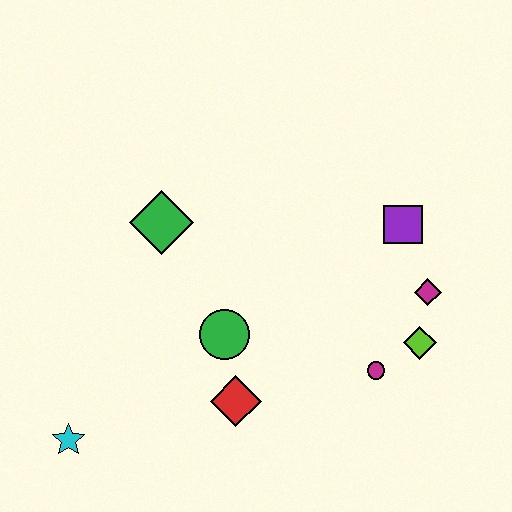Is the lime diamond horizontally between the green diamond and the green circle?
No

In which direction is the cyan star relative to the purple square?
The cyan star is to the left of the purple square.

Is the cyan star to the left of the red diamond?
Yes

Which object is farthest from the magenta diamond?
The cyan star is farthest from the magenta diamond.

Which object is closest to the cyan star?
The red diamond is closest to the cyan star.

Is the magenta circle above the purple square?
No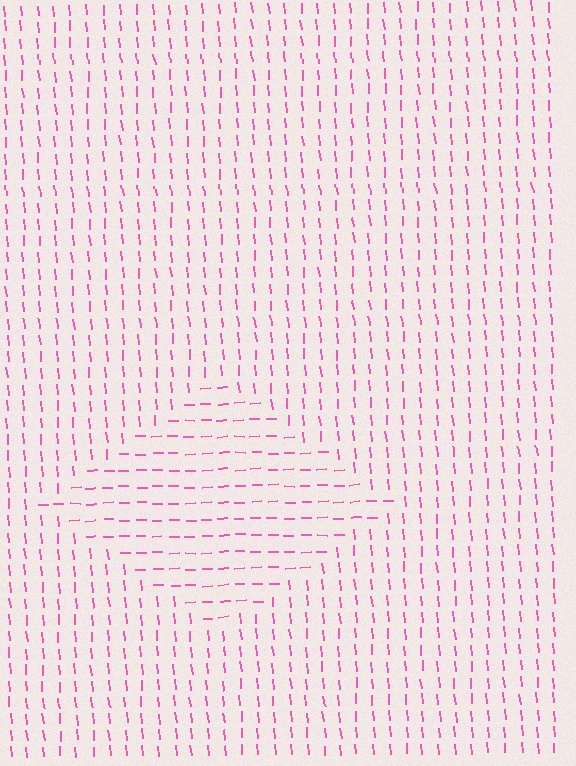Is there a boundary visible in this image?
Yes, there is a texture boundary formed by a change in line orientation.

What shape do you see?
I see a diamond.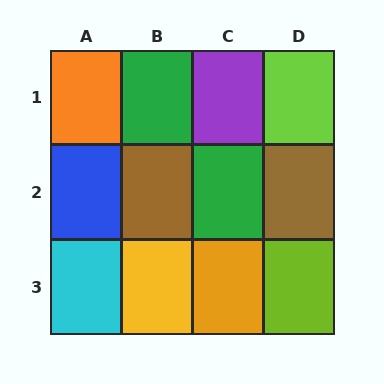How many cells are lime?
2 cells are lime.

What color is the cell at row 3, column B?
Yellow.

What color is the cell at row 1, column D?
Lime.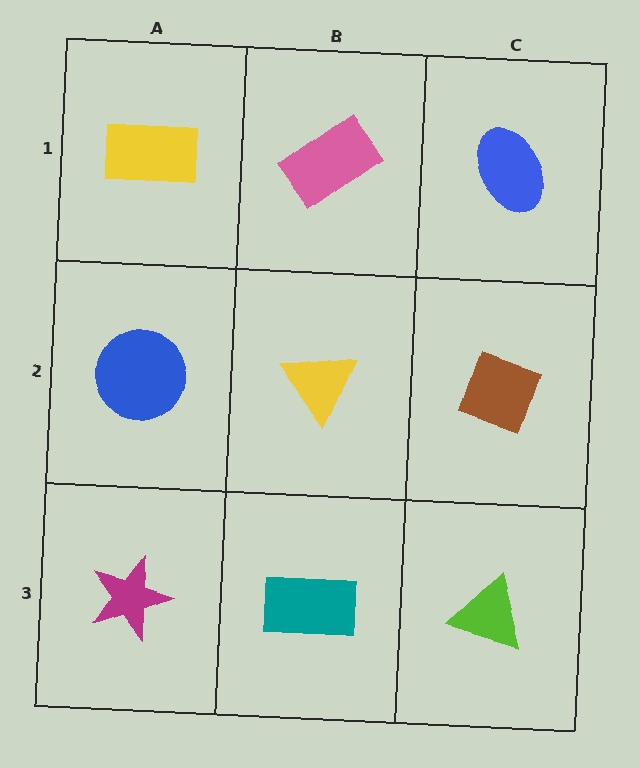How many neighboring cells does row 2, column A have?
3.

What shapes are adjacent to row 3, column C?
A brown diamond (row 2, column C), a teal rectangle (row 3, column B).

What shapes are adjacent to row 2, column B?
A pink rectangle (row 1, column B), a teal rectangle (row 3, column B), a blue circle (row 2, column A), a brown diamond (row 2, column C).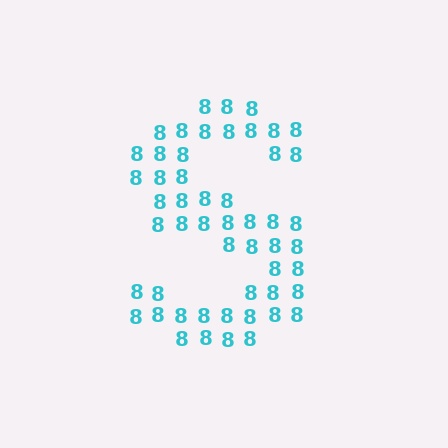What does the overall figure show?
The overall figure shows the letter S.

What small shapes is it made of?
It is made of small digit 8's.